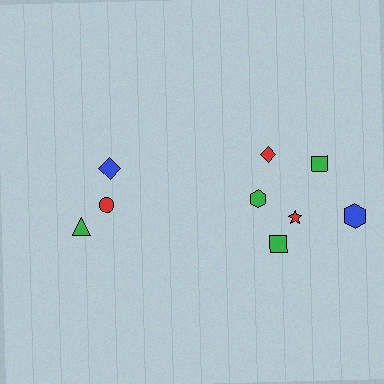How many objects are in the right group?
There are 6 objects.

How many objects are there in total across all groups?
There are 9 objects.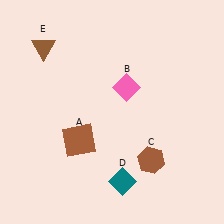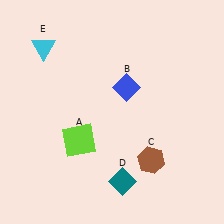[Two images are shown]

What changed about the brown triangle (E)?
In Image 1, E is brown. In Image 2, it changed to cyan.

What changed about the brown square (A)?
In Image 1, A is brown. In Image 2, it changed to lime.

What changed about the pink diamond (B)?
In Image 1, B is pink. In Image 2, it changed to blue.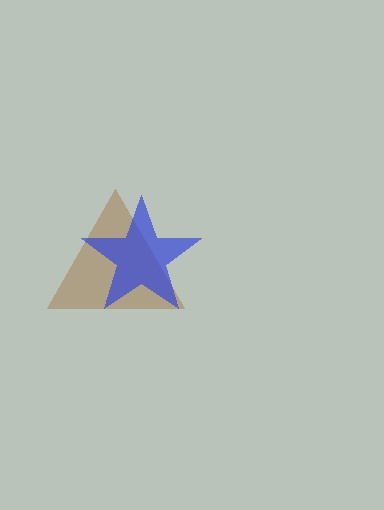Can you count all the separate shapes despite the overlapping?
Yes, there are 2 separate shapes.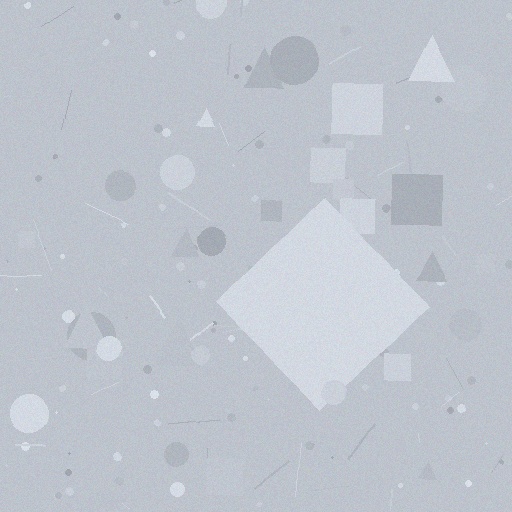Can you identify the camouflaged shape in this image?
The camouflaged shape is a diamond.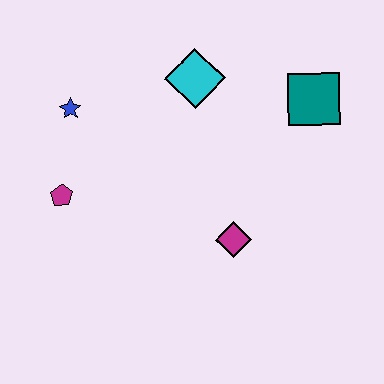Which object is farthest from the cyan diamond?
The magenta pentagon is farthest from the cyan diamond.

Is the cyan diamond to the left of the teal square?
Yes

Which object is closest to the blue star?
The magenta pentagon is closest to the blue star.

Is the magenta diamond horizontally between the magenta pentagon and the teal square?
Yes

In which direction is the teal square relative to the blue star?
The teal square is to the right of the blue star.